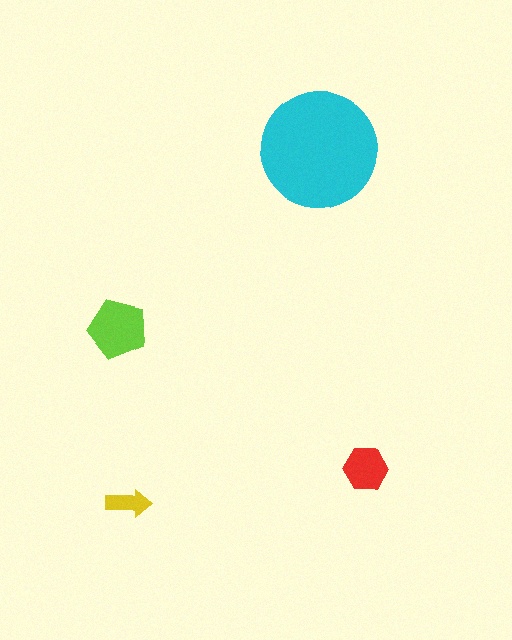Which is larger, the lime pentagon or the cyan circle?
The cyan circle.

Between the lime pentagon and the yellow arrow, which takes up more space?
The lime pentagon.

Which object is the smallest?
The yellow arrow.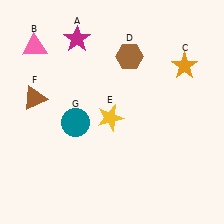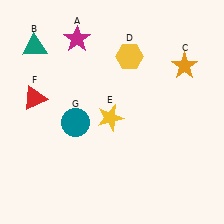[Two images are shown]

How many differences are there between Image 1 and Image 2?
There are 3 differences between the two images.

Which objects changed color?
B changed from pink to teal. D changed from brown to yellow. F changed from brown to red.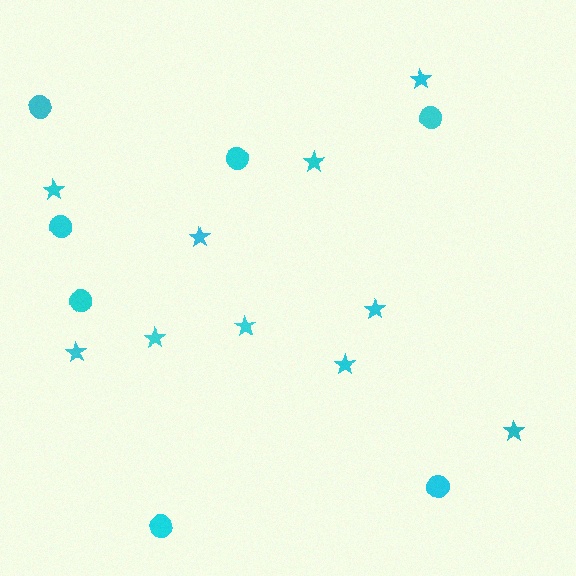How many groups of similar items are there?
There are 2 groups: one group of circles (7) and one group of stars (10).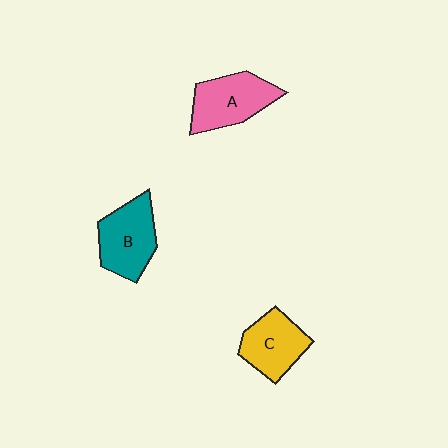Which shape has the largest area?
Shape A (pink).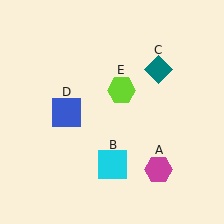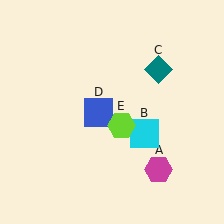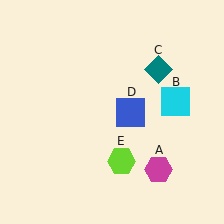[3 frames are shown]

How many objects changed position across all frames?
3 objects changed position: cyan square (object B), blue square (object D), lime hexagon (object E).